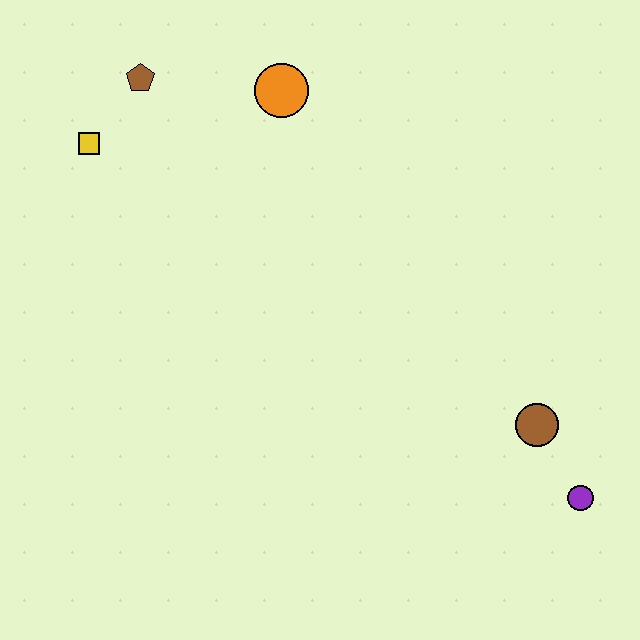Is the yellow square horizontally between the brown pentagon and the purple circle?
No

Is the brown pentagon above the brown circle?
Yes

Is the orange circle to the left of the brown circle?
Yes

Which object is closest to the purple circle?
The brown circle is closest to the purple circle.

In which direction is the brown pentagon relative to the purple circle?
The brown pentagon is to the left of the purple circle.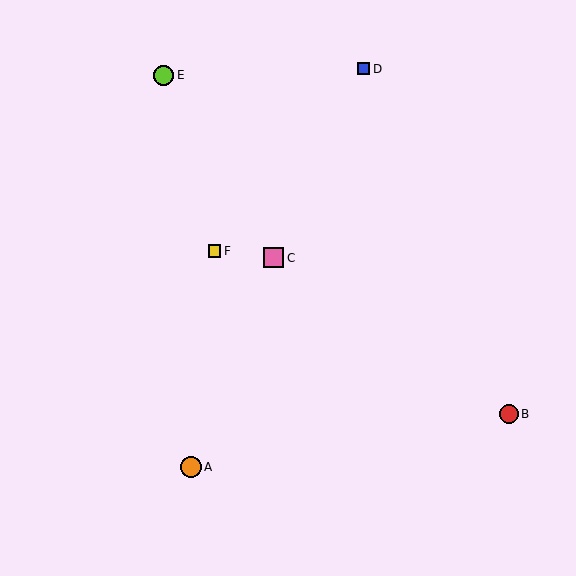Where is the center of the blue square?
The center of the blue square is at (364, 69).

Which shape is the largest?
The orange circle (labeled A) is the largest.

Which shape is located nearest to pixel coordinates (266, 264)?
The pink square (labeled C) at (274, 258) is nearest to that location.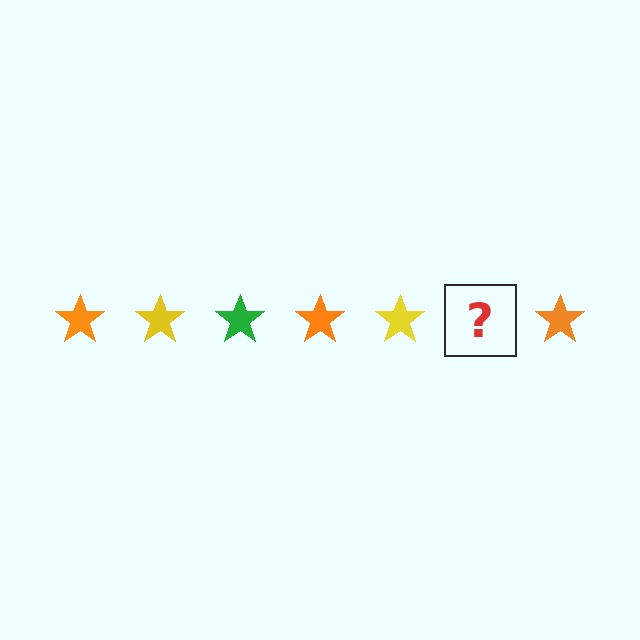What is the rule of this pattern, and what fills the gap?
The rule is that the pattern cycles through orange, yellow, green stars. The gap should be filled with a green star.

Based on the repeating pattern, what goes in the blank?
The blank should be a green star.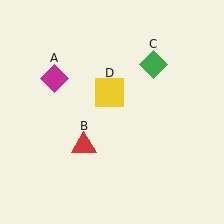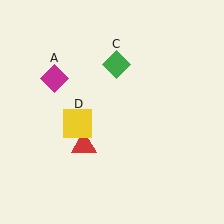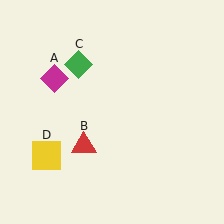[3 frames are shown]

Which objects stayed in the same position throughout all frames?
Magenta diamond (object A) and red triangle (object B) remained stationary.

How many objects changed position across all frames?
2 objects changed position: green diamond (object C), yellow square (object D).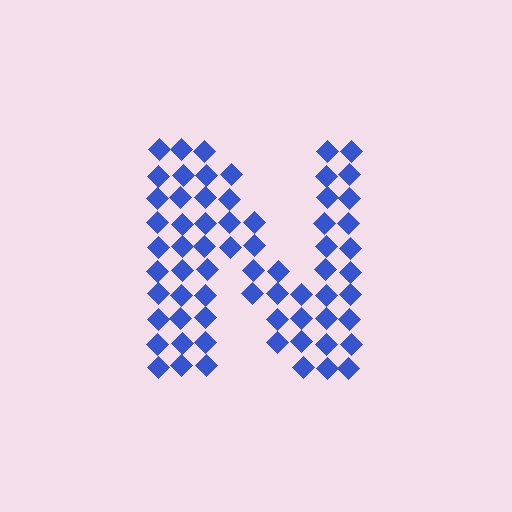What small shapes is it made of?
It is made of small diamonds.